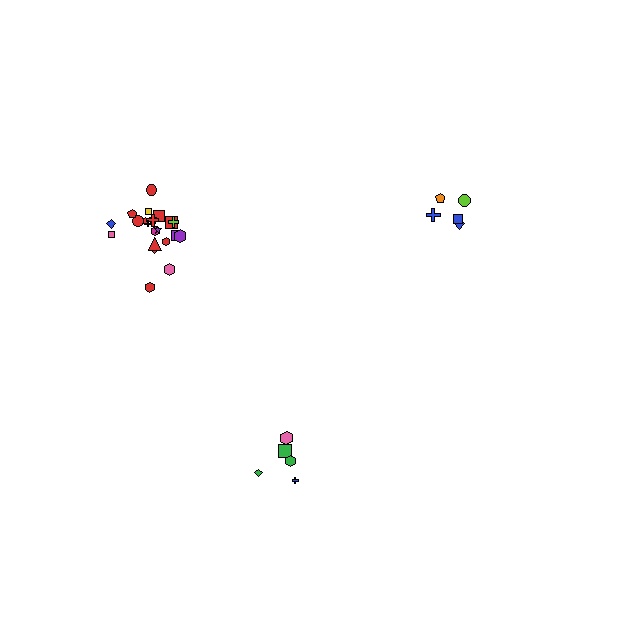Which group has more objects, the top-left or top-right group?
The top-left group.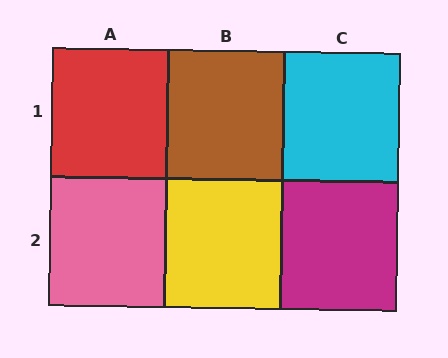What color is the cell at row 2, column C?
Magenta.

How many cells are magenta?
1 cell is magenta.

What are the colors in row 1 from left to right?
Red, brown, cyan.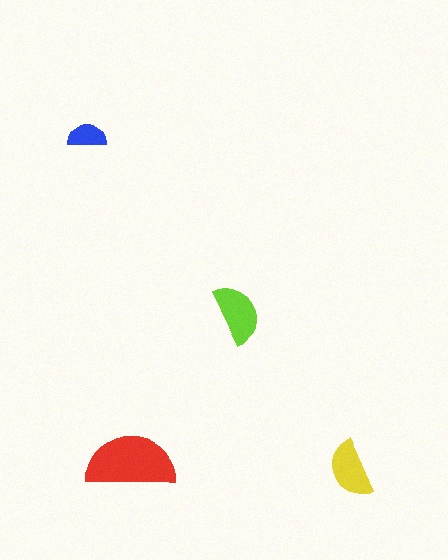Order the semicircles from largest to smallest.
the red one, the lime one, the yellow one, the blue one.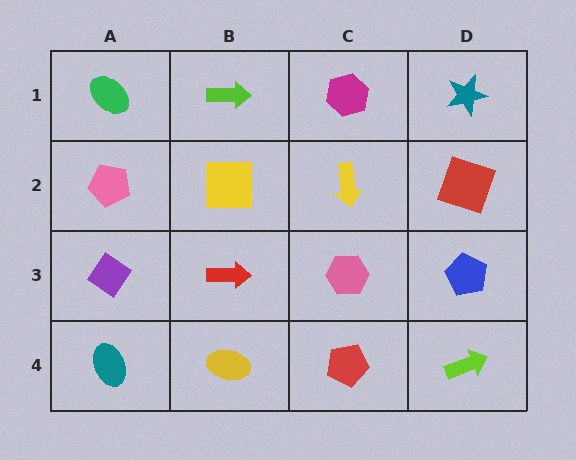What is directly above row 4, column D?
A blue pentagon.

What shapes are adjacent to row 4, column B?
A red arrow (row 3, column B), a teal ellipse (row 4, column A), a red pentagon (row 4, column C).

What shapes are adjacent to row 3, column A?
A pink pentagon (row 2, column A), a teal ellipse (row 4, column A), a red arrow (row 3, column B).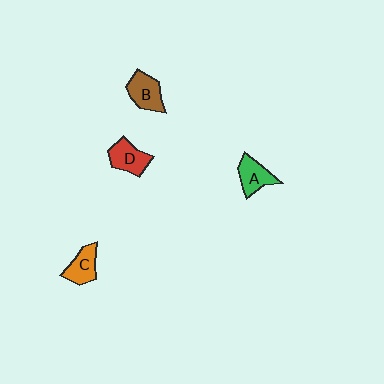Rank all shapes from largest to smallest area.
From largest to smallest: B (brown), D (red), A (green), C (orange).